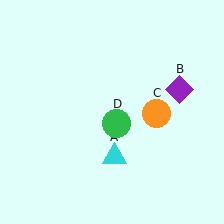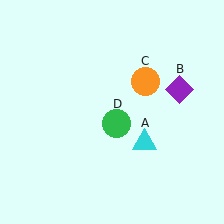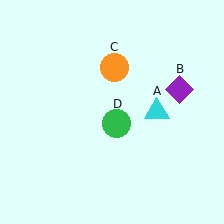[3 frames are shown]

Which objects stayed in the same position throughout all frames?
Purple diamond (object B) and green circle (object D) remained stationary.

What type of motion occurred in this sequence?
The cyan triangle (object A), orange circle (object C) rotated counterclockwise around the center of the scene.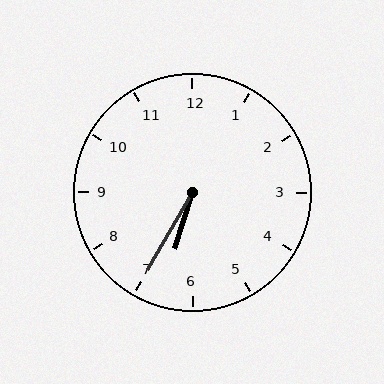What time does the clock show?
6:35.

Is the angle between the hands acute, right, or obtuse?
It is acute.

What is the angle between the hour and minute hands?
Approximately 12 degrees.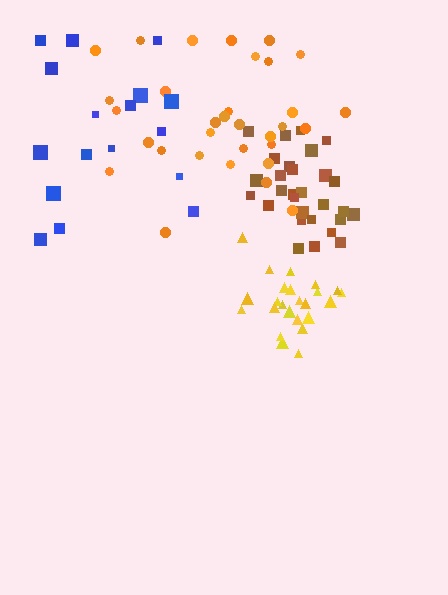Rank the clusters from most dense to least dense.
yellow, brown, orange, blue.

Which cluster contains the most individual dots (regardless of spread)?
Orange (32).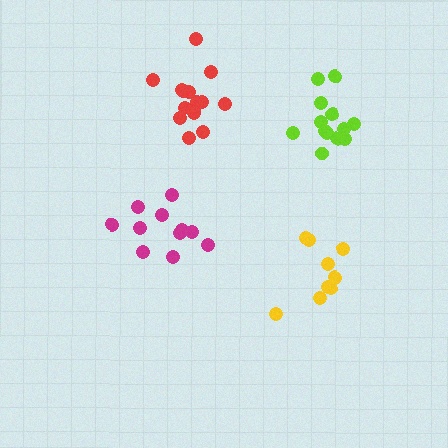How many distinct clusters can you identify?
There are 4 distinct clusters.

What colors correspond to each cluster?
The clusters are colored: yellow, lime, magenta, red.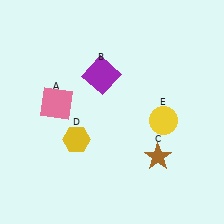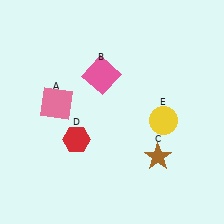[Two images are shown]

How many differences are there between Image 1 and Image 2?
There are 2 differences between the two images.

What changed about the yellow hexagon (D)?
In Image 1, D is yellow. In Image 2, it changed to red.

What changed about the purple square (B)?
In Image 1, B is purple. In Image 2, it changed to pink.